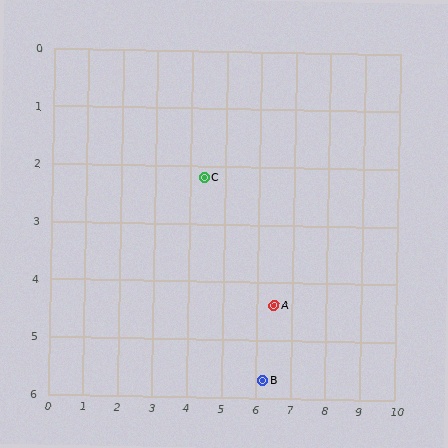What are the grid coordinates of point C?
Point C is at approximately (4.4, 2.2).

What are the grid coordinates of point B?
Point B is at approximately (6.2, 5.7).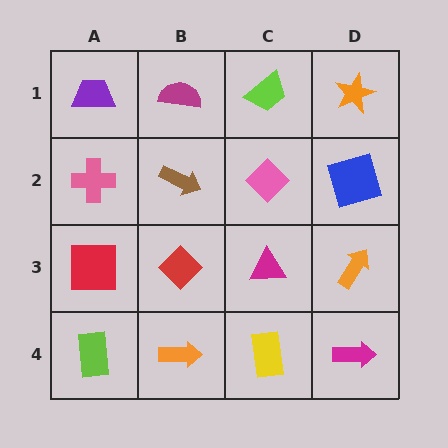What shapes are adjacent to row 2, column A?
A purple trapezoid (row 1, column A), a red square (row 3, column A), a brown arrow (row 2, column B).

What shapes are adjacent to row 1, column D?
A blue square (row 2, column D), a lime trapezoid (row 1, column C).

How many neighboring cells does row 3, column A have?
3.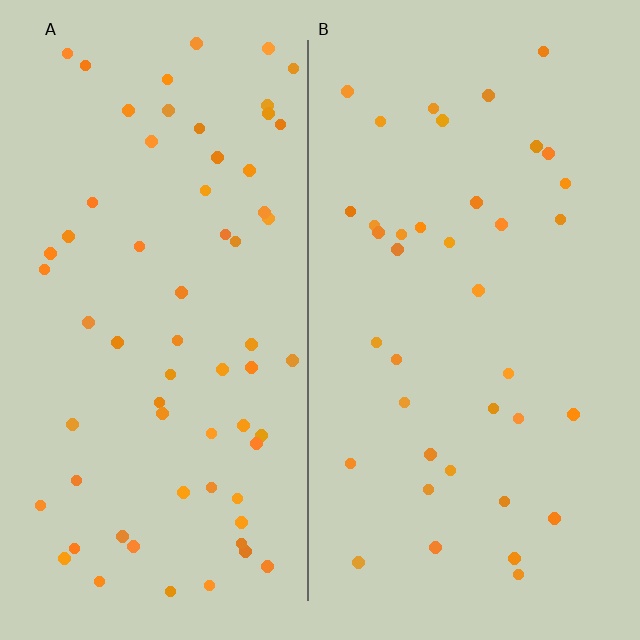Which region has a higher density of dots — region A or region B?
A (the left).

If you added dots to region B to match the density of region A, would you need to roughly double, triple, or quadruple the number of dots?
Approximately double.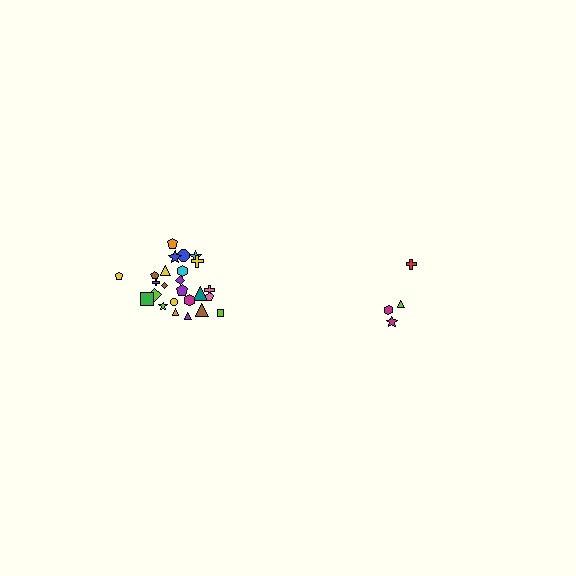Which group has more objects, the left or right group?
The left group.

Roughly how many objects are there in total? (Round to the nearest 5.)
Roughly 30 objects in total.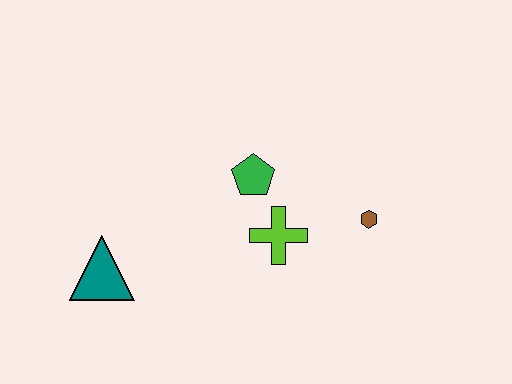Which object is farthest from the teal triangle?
The brown hexagon is farthest from the teal triangle.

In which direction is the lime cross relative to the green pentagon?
The lime cross is below the green pentagon.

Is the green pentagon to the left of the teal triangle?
No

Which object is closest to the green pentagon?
The lime cross is closest to the green pentagon.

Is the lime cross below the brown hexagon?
Yes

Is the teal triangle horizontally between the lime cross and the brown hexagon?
No